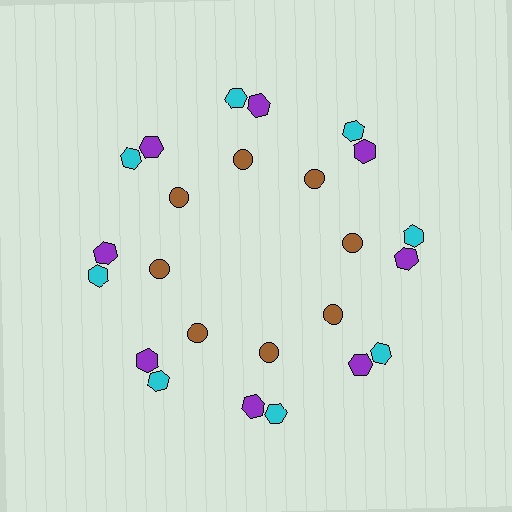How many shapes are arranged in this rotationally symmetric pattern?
There are 24 shapes, arranged in 8 groups of 3.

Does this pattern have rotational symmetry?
Yes, this pattern has 8-fold rotational symmetry. It looks the same after rotating 45 degrees around the center.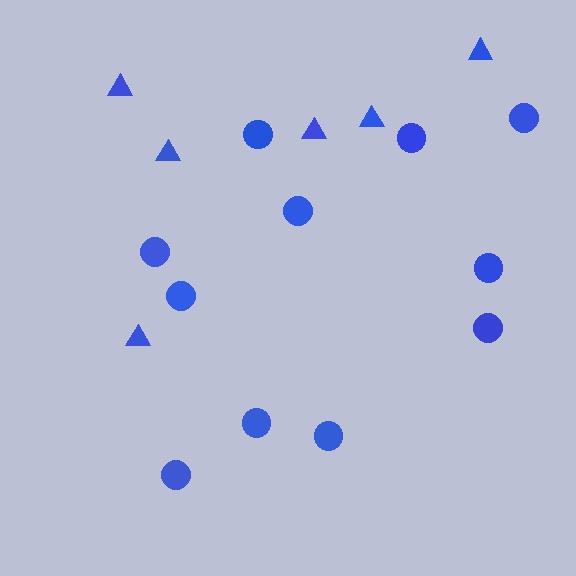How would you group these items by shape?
There are 2 groups: one group of triangles (6) and one group of circles (11).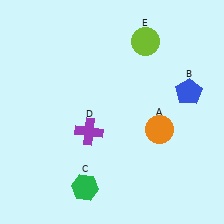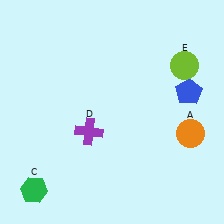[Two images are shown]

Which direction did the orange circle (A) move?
The orange circle (A) moved right.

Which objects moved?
The objects that moved are: the orange circle (A), the green hexagon (C), the lime circle (E).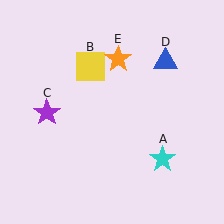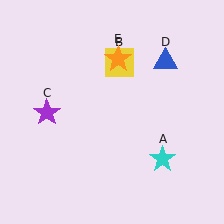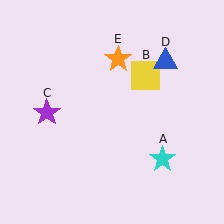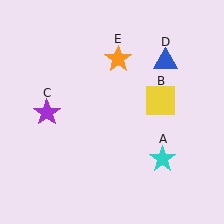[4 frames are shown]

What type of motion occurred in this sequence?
The yellow square (object B) rotated clockwise around the center of the scene.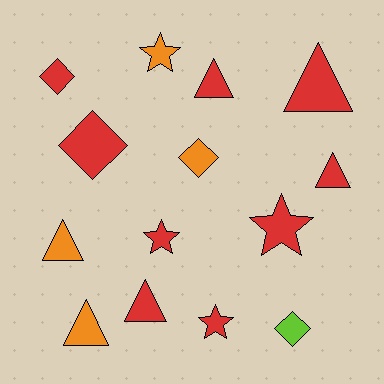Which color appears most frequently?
Red, with 9 objects.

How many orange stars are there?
There is 1 orange star.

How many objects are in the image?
There are 14 objects.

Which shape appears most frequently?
Triangle, with 6 objects.